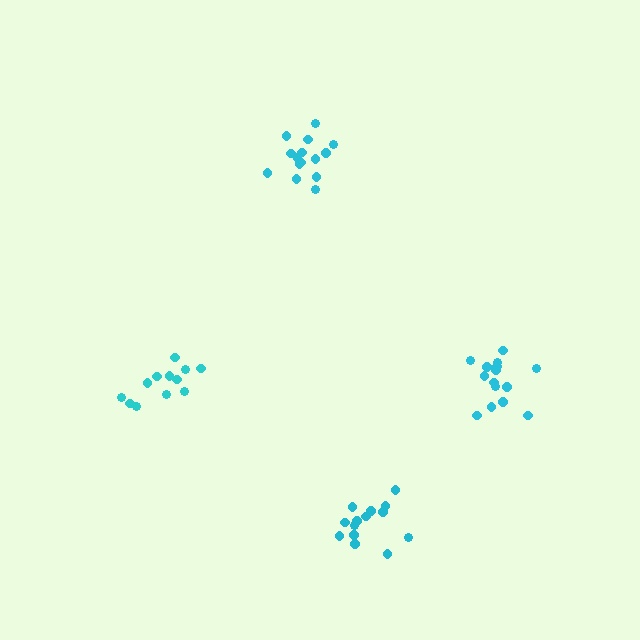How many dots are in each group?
Group 1: 15 dots, Group 2: 14 dots, Group 3: 12 dots, Group 4: 15 dots (56 total).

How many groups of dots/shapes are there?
There are 4 groups.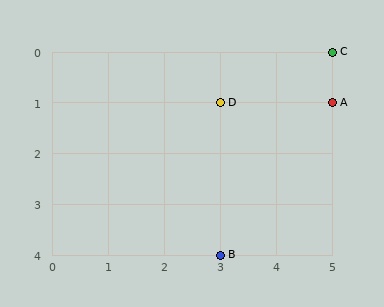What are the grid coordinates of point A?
Point A is at grid coordinates (5, 1).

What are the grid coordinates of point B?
Point B is at grid coordinates (3, 4).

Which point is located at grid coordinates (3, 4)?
Point B is at (3, 4).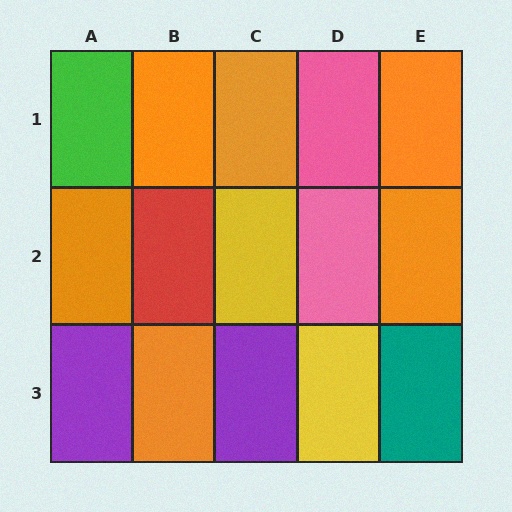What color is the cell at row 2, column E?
Orange.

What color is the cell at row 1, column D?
Pink.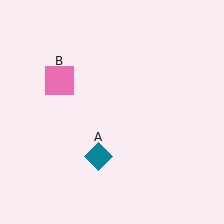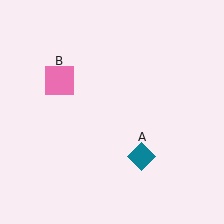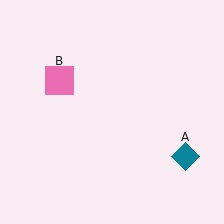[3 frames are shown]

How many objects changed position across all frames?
1 object changed position: teal diamond (object A).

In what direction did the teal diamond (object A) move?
The teal diamond (object A) moved right.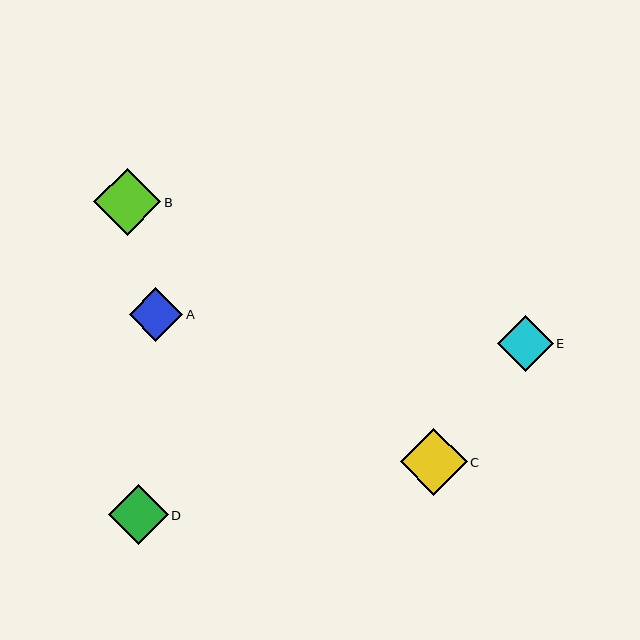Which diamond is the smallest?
Diamond A is the smallest with a size of approximately 54 pixels.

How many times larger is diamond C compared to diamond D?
Diamond C is approximately 1.1 times the size of diamond D.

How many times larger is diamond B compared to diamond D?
Diamond B is approximately 1.1 times the size of diamond D.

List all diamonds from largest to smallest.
From largest to smallest: B, C, D, E, A.